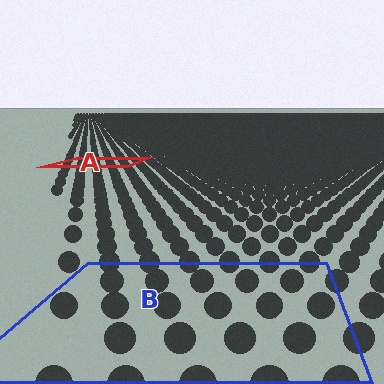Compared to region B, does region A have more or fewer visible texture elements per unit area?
Region A has more texture elements per unit area — they are packed more densely because it is farther away.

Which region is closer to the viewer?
Region B is closer. The texture elements there are larger and more spread out.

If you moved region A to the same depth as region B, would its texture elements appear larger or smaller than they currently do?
They would appear larger. At a closer depth, the same texture elements are projected at a bigger on-screen size.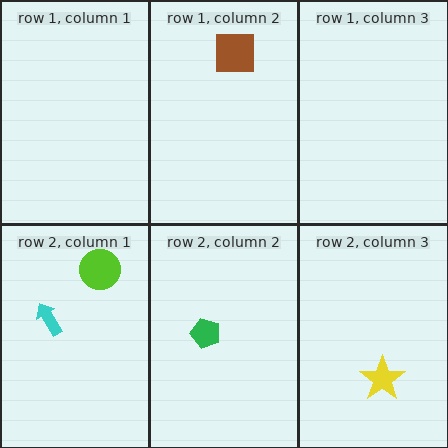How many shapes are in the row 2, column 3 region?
1.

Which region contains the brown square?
The row 1, column 2 region.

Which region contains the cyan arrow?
The row 2, column 1 region.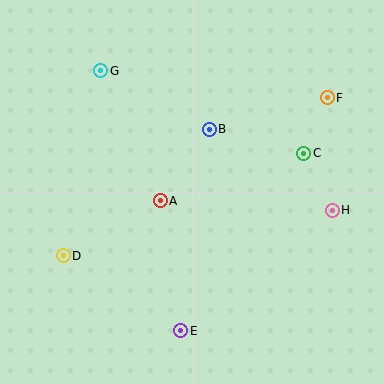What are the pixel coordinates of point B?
Point B is at (209, 129).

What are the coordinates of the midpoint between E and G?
The midpoint between E and G is at (141, 201).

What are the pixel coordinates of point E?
Point E is at (181, 331).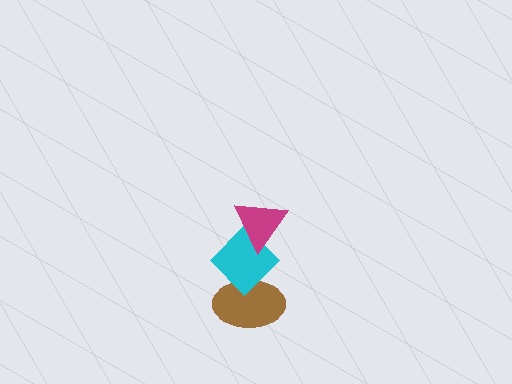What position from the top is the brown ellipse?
The brown ellipse is 3rd from the top.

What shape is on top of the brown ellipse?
The cyan diamond is on top of the brown ellipse.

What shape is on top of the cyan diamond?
The magenta triangle is on top of the cyan diamond.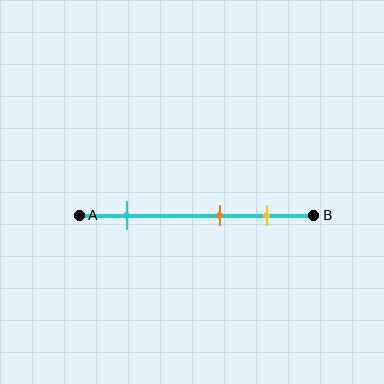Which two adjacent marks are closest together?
The orange and yellow marks are the closest adjacent pair.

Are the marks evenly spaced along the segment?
No, the marks are not evenly spaced.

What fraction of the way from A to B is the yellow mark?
The yellow mark is approximately 80% (0.8) of the way from A to B.